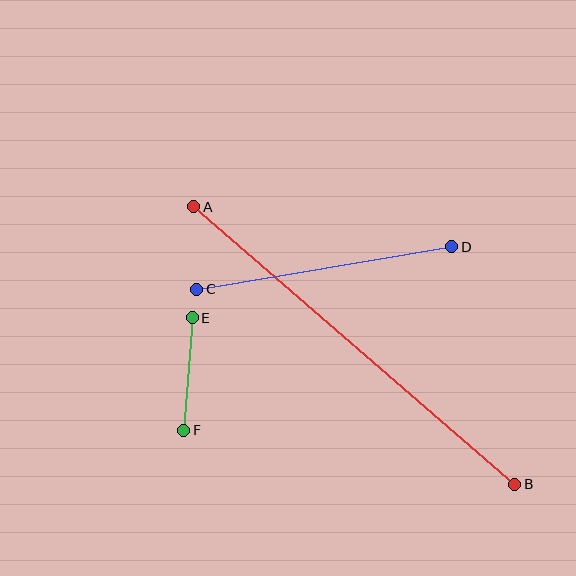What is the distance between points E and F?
The distance is approximately 113 pixels.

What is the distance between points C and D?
The distance is approximately 258 pixels.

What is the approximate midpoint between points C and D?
The midpoint is at approximately (324, 268) pixels.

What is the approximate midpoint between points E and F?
The midpoint is at approximately (188, 374) pixels.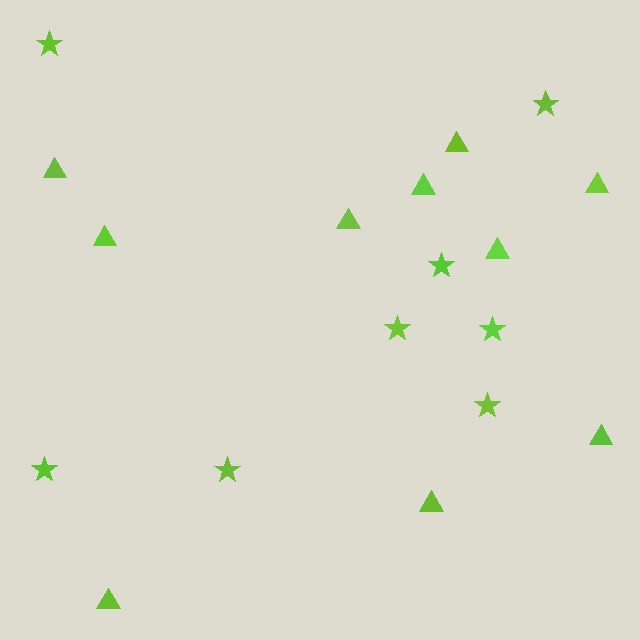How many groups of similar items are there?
There are 2 groups: one group of stars (8) and one group of triangles (10).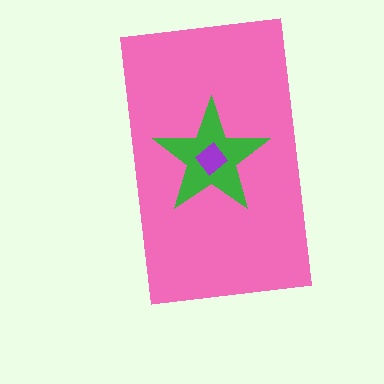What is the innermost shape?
The purple diamond.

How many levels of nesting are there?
3.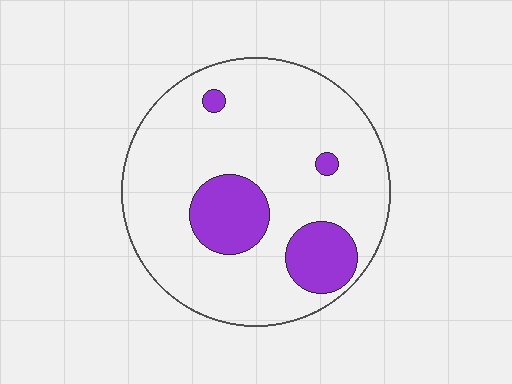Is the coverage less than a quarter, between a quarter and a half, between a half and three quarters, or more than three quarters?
Less than a quarter.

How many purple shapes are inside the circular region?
4.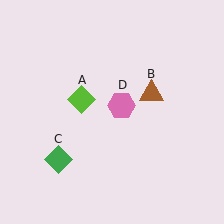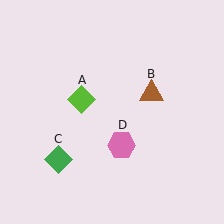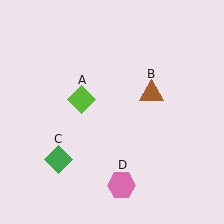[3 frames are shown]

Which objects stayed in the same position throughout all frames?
Lime diamond (object A) and brown triangle (object B) and green diamond (object C) remained stationary.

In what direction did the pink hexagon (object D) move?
The pink hexagon (object D) moved down.